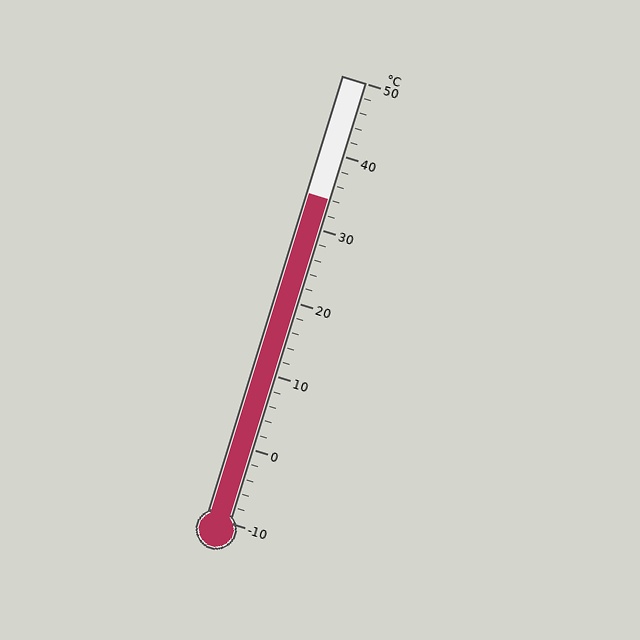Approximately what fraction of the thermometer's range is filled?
The thermometer is filled to approximately 75% of its range.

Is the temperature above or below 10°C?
The temperature is above 10°C.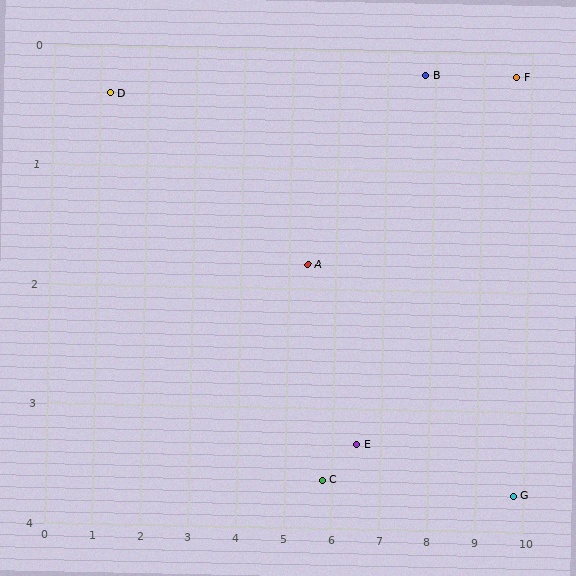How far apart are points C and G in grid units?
Points C and G are about 4.0 grid units apart.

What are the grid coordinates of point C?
Point C is at approximately (5.8, 3.6).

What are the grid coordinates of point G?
Point G is at approximately (9.8, 3.7).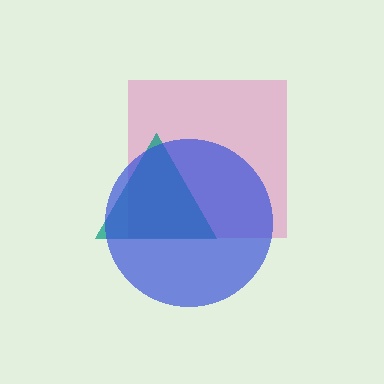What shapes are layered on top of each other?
The layered shapes are: a pink square, a teal triangle, a blue circle.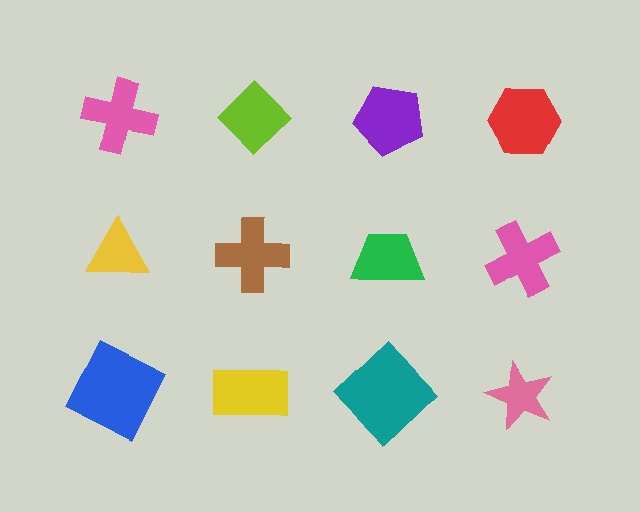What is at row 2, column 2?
A brown cross.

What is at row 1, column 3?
A purple pentagon.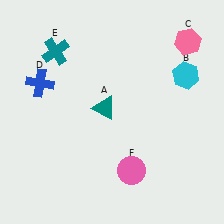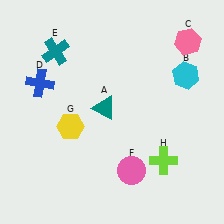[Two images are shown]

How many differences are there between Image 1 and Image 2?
There are 2 differences between the two images.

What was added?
A yellow hexagon (G), a lime cross (H) were added in Image 2.